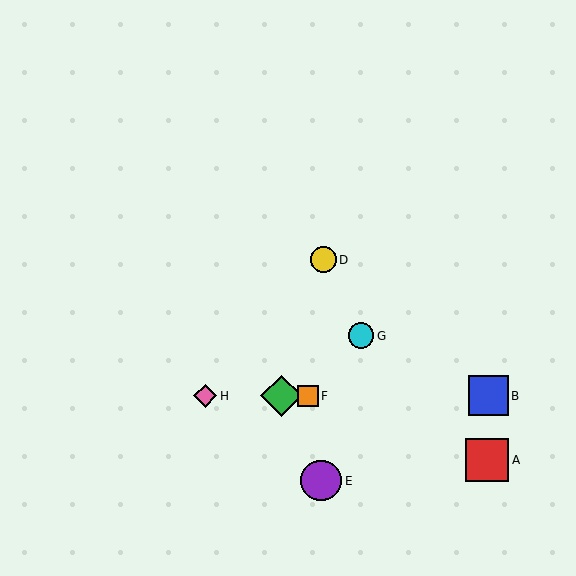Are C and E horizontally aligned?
No, C is at y≈396 and E is at y≈481.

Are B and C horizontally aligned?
Yes, both are at y≈396.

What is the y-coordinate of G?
Object G is at y≈336.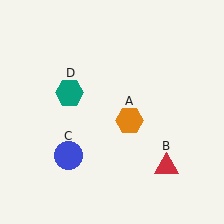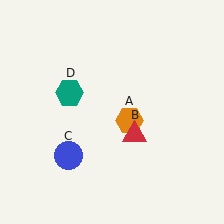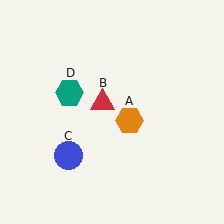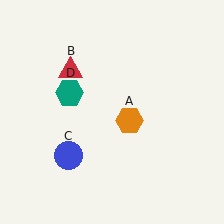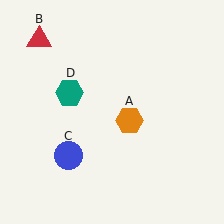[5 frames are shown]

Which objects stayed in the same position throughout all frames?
Orange hexagon (object A) and blue circle (object C) and teal hexagon (object D) remained stationary.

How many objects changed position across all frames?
1 object changed position: red triangle (object B).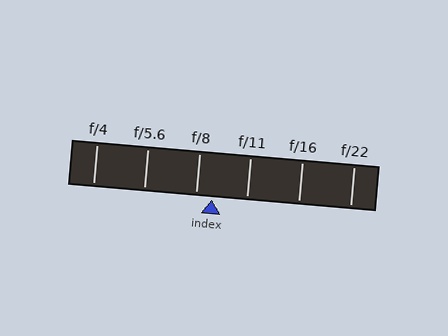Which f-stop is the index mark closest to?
The index mark is closest to f/8.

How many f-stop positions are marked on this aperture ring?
There are 6 f-stop positions marked.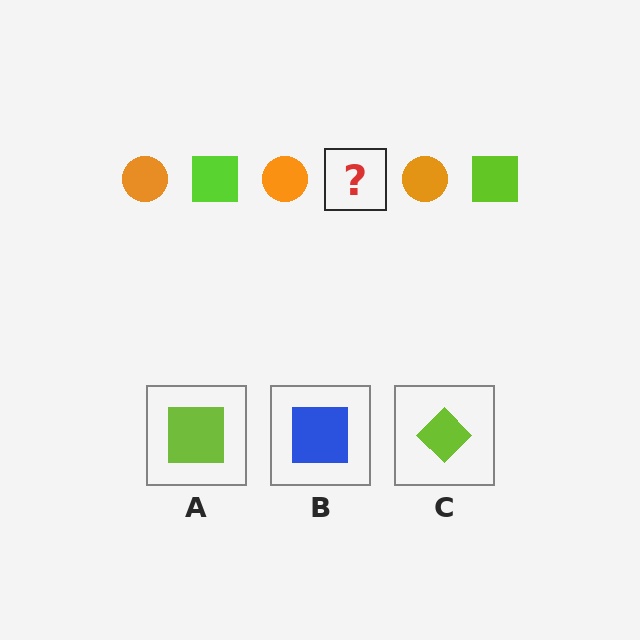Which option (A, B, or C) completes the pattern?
A.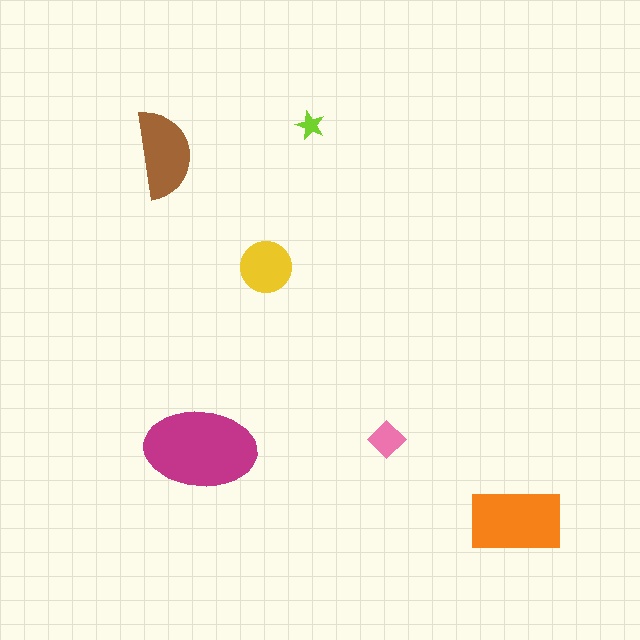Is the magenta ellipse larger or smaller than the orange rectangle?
Larger.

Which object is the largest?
The magenta ellipse.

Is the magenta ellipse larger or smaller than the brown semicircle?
Larger.